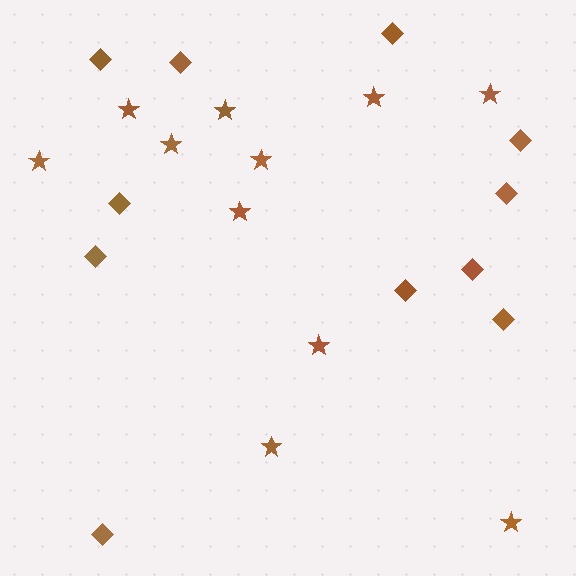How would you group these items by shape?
There are 2 groups: one group of diamonds (11) and one group of stars (11).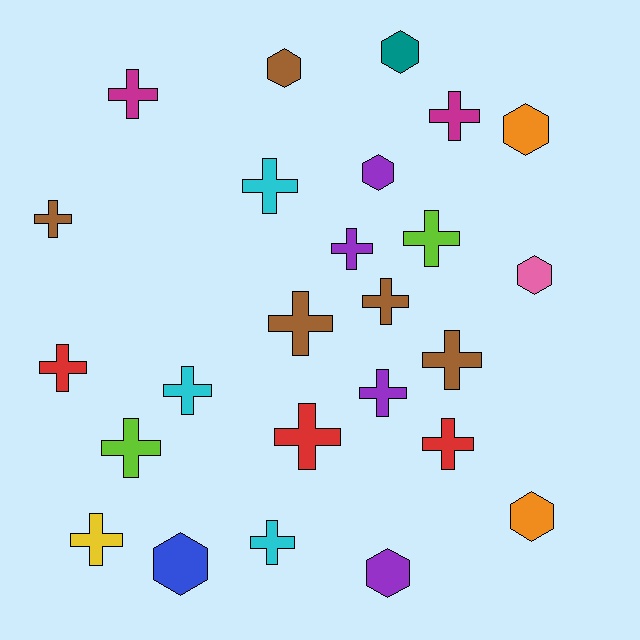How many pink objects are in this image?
There is 1 pink object.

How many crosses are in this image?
There are 17 crosses.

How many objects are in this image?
There are 25 objects.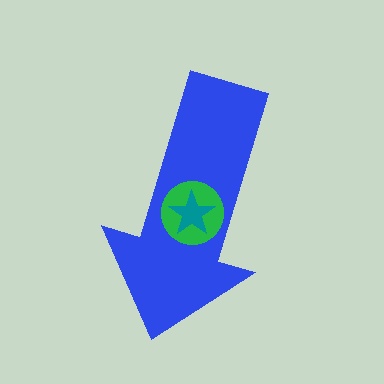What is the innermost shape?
The teal star.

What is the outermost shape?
The blue arrow.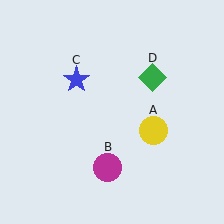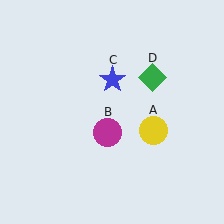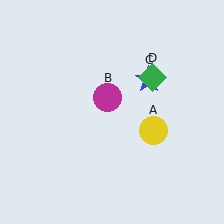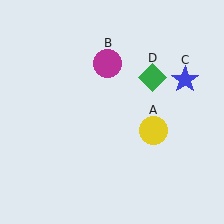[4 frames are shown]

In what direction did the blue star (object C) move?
The blue star (object C) moved right.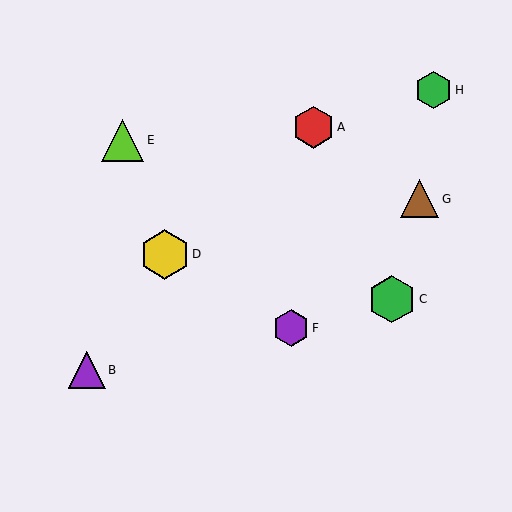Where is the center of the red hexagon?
The center of the red hexagon is at (313, 127).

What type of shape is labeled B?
Shape B is a purple triangle.